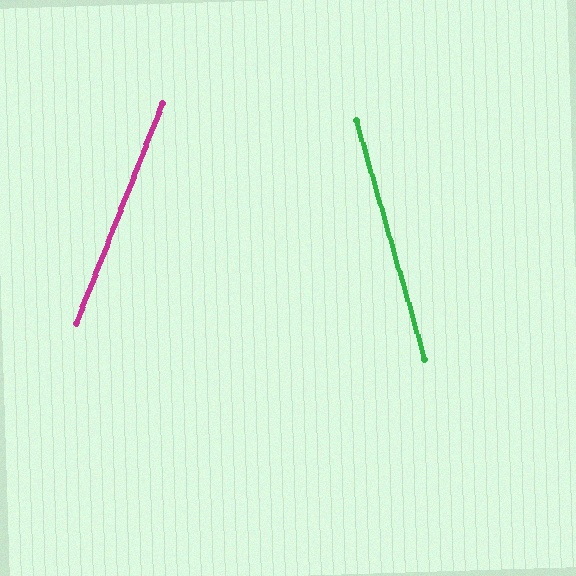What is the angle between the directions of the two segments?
Approximately 37 degrees.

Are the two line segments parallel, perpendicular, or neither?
Neither parallel nor perpendicular — they differ by about 37°.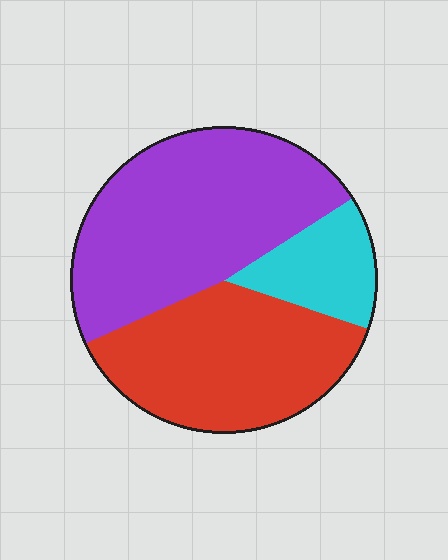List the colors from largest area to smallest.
From largest to smallest: purple, red, cyan.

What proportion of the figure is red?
Red takes up about three eighths (3/8) of the figure.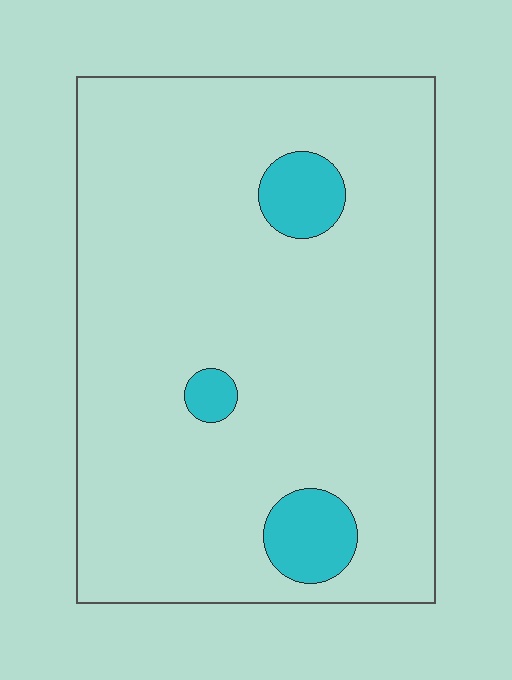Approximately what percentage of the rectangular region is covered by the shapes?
Approximately 10%.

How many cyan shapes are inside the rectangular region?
3.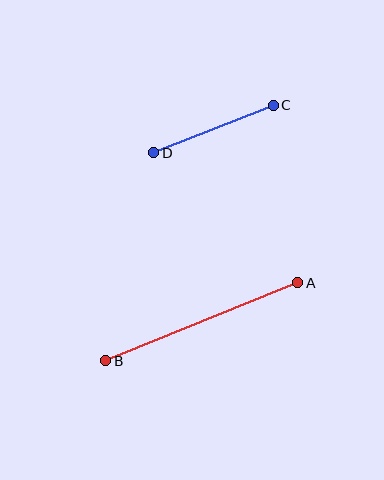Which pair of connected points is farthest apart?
Points A and B are farthest apart.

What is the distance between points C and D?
The distance is approximately 129 pixels.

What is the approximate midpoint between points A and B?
The midpoint is at approximately (202, 322) pixels.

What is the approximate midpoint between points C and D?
The midpoint is at approximately (214, 129) pixels.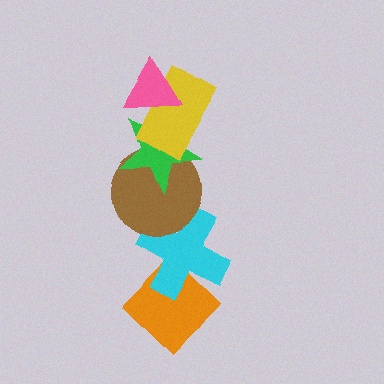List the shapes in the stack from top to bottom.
From top to bottom: the pink triangle, the yellow rectangle, the green star, the brown circle, the cyan cross, the orange diamond.